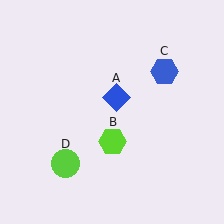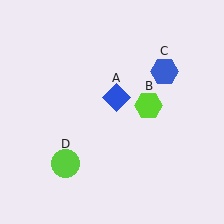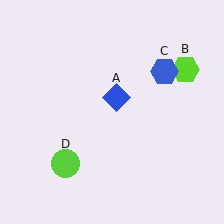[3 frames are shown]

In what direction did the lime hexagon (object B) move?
The lime hexagon (object B) moved up and to the right.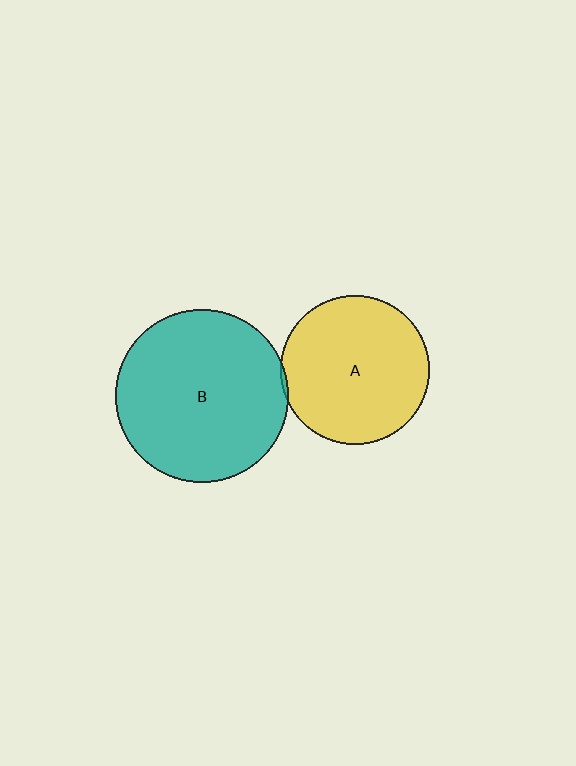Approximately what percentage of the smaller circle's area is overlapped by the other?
Approximately 5%.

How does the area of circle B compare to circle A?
Approximately 1.3 times.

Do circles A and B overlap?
Yes.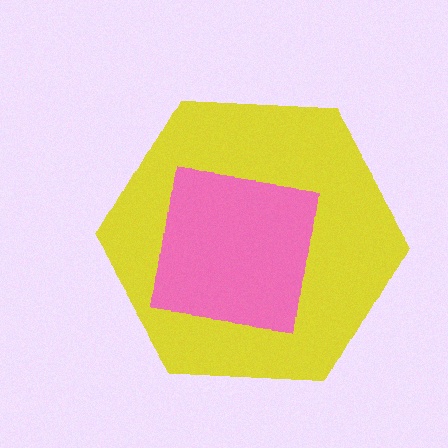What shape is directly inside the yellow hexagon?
The pink square.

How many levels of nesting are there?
2.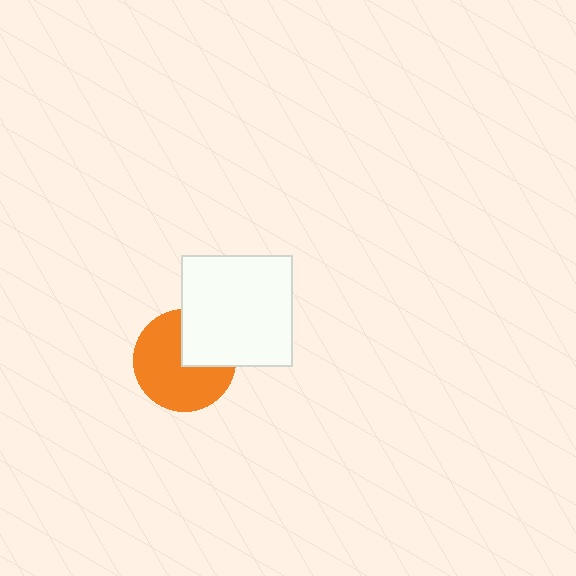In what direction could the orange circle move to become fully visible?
The orange circle could move toward the lower-left. That would shift it out from behind the white square entirely.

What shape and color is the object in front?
The object in front is a white square.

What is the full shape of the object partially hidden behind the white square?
The partially hidden object is an orange circle.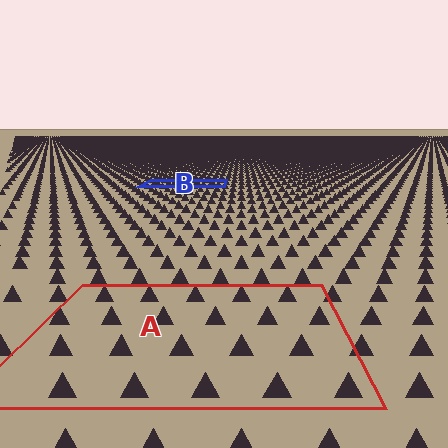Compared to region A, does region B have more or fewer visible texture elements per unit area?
Region B has more texture elements per unit area — they are packed more densely because it is farther away.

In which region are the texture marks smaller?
The texture marks are smaller in region B, because it is farther away.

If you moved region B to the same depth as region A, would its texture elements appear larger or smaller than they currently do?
They would appear larger. At a closer depth, the same texture elements are projected at a bigger on-screen size.